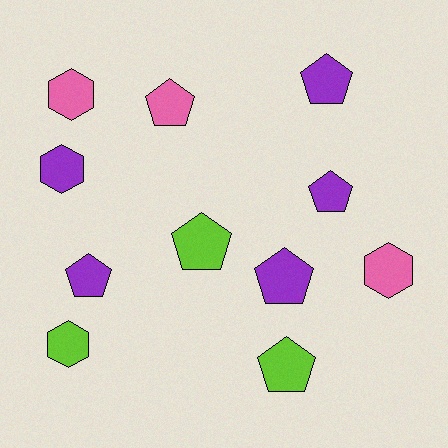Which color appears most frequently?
Purple, with 5 objects.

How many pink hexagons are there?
There are 2 pink hexagons.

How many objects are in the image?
There are 11 objects.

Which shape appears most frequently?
Pentagon, with 7 objects.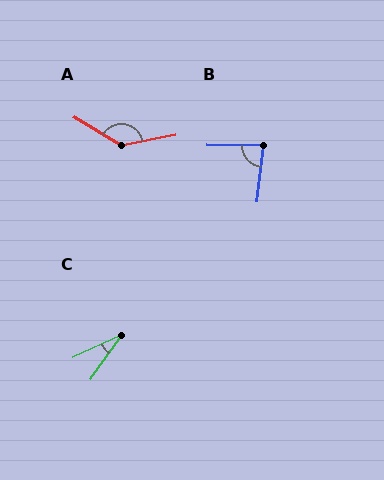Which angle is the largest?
A, at approximately 139 degrees.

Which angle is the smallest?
C, at approximately 30 degrees.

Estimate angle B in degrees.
Approximately 84 degrees.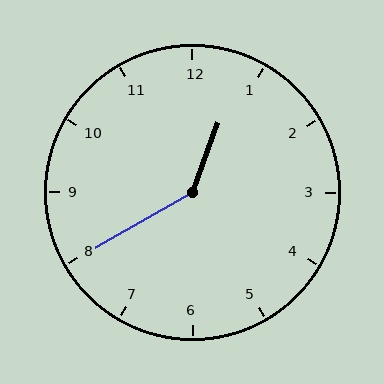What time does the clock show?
12:40.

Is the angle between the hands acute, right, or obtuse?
It is obtuse.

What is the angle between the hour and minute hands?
Approximately 140 degrees.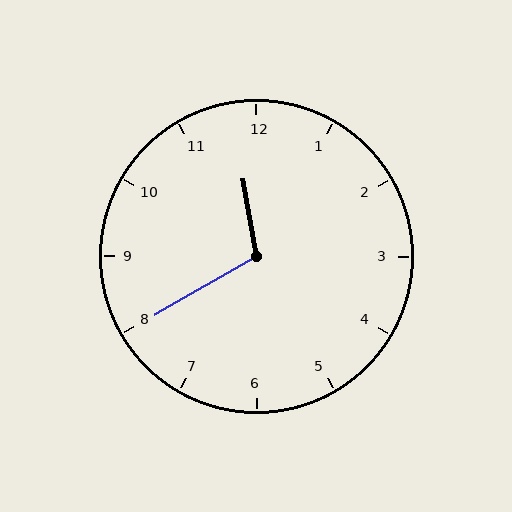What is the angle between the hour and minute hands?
Approximately 110 degrees.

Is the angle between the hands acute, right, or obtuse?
It is obtuse.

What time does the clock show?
11:40.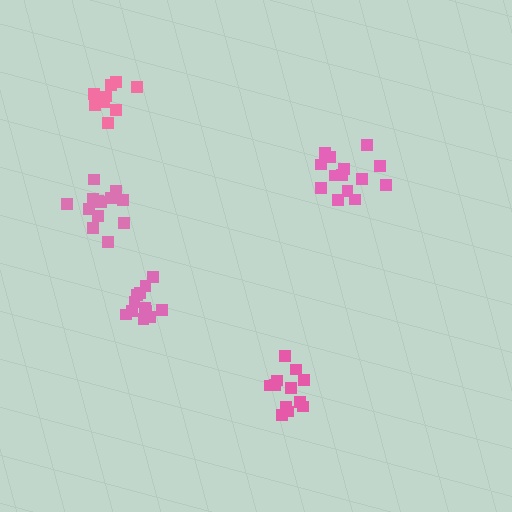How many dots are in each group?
Group 1: 9 dots, Group 2: 14 dots, Group 3: 12 dots, Group 4: 14 dots, Group 5: 13 dots (62 total).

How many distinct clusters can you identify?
There are 5 distinct clusters.